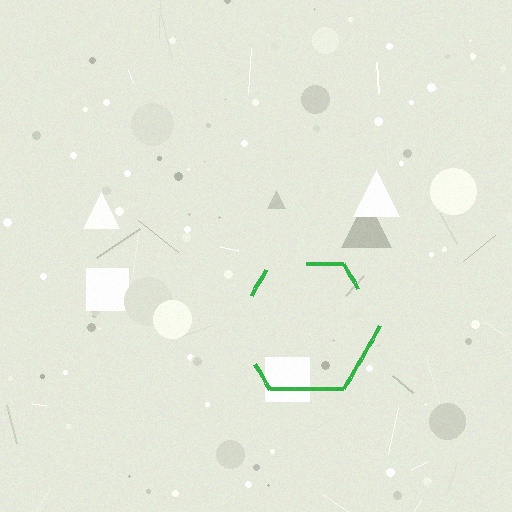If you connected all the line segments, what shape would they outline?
They would outline a hexagon.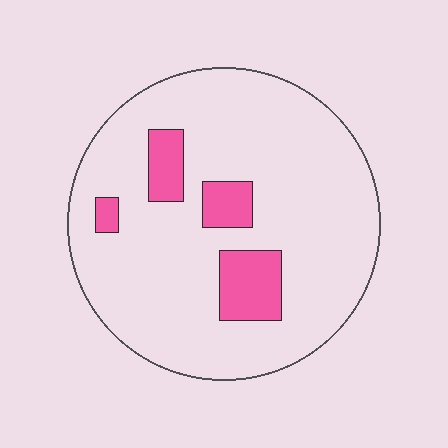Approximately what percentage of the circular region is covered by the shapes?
Approximately 15%.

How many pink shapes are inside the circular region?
4.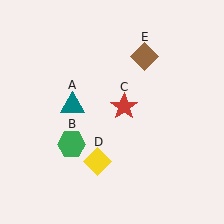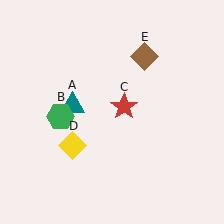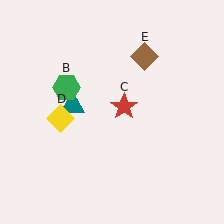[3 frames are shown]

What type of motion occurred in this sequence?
The green hexagon (object B), yellow diamond (object D) rotated clockwise around the center of the scene.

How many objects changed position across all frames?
2 objects changed position: green hexagon (object B), yellow diamond (object D).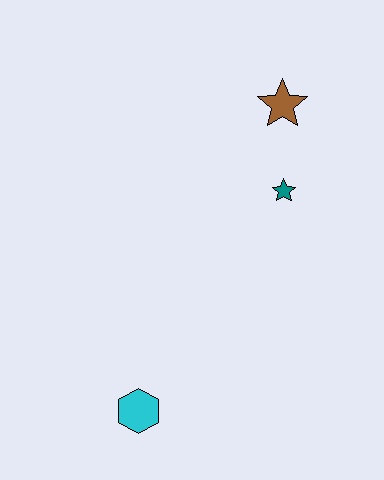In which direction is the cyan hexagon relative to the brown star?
The cyan hexagon is below the brown star.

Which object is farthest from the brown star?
The cyan hexagon is farthest from the brown star.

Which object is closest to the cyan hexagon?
The teal star is closest to the cyan hexagon.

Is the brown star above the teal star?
Yes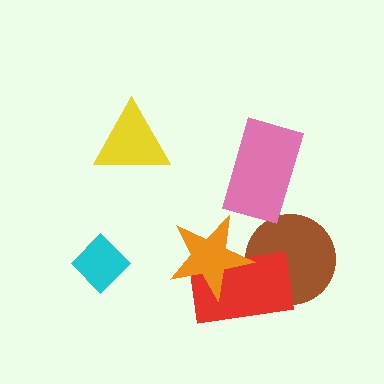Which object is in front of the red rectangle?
The orange star is in front of the red rectangle.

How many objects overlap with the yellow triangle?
0 objects overlap with the yellow triangle.